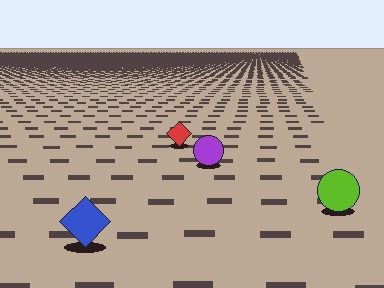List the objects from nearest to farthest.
From nearest to farthest: the blue diamond, the lime circle, the purple circle, the red diamond.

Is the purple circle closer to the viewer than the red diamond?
Yes. The purple circle is closer — you can tell from the texture gradient: the ground texture is coarser near it.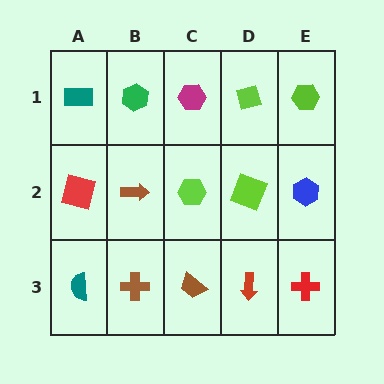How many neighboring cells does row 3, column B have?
3.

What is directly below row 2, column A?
A teal semicircle.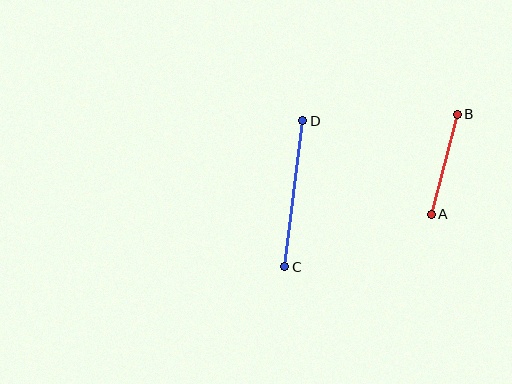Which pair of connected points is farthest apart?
Points C and D are farthest apart.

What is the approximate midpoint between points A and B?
The midpoint is at approximately (444, 164) pixels.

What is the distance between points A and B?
The distance is approximately 104 pixels.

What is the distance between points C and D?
The distance is approximately 147 pixels.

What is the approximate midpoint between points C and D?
The midpoint is at approximately (294, 194) pixels.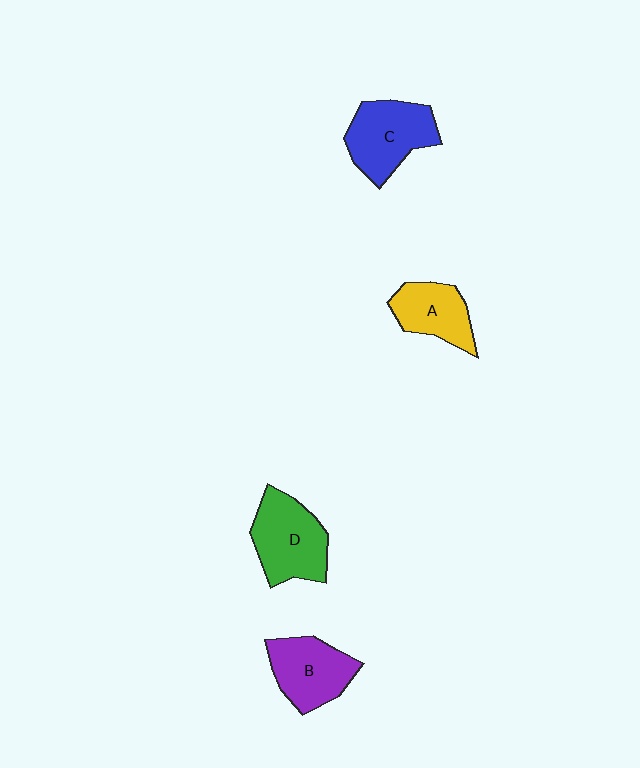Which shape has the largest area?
Shape D (green).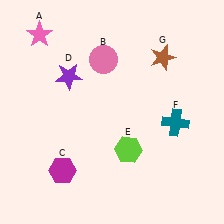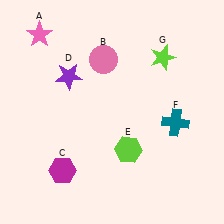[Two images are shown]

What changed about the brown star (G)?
In Image 1, G is brown. In Image 2, it changed to lime.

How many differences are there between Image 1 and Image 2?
There is 1 difference between the two images.